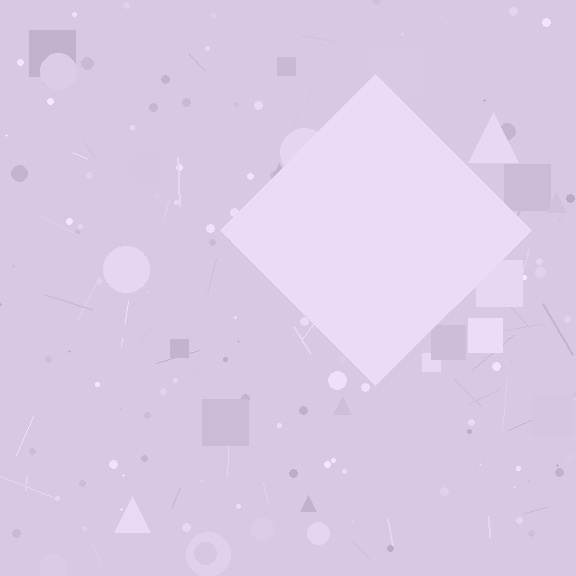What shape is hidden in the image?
A diamond is hidden in the image.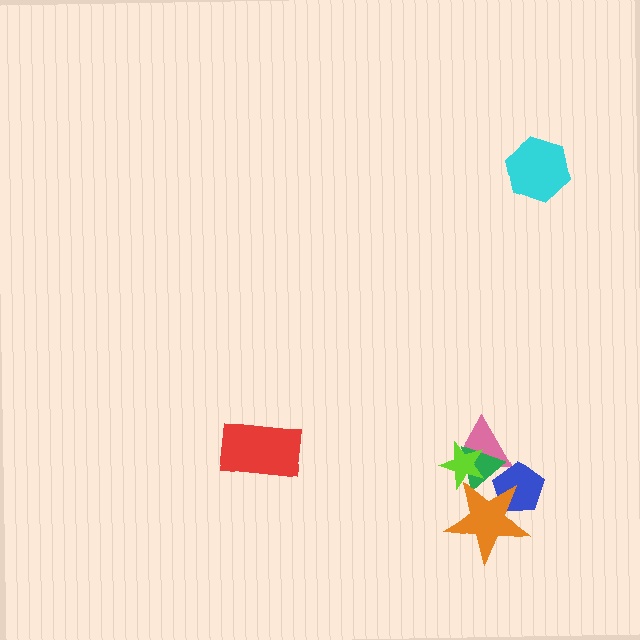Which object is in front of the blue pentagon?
The orange star is in front of the blue pentagon.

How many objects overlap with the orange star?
4 objects overlap with the orange star.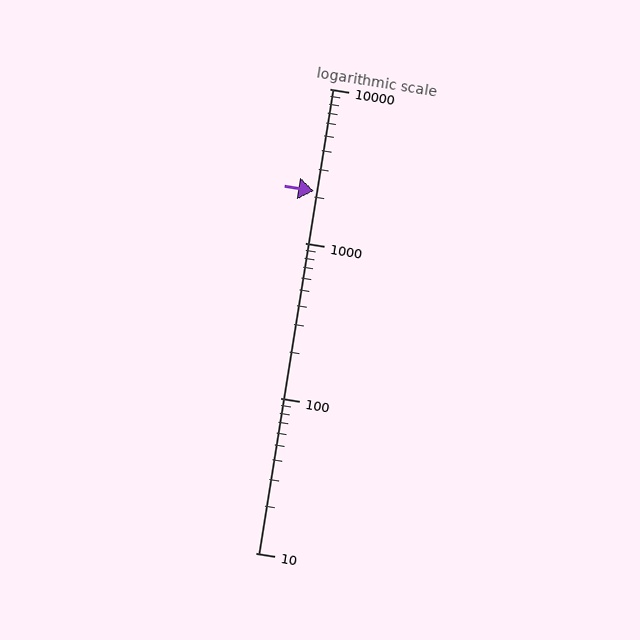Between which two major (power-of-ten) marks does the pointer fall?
The pointer is between 1000 and 10000.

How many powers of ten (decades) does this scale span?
The scale spans 3 decades, from 10 to 10000.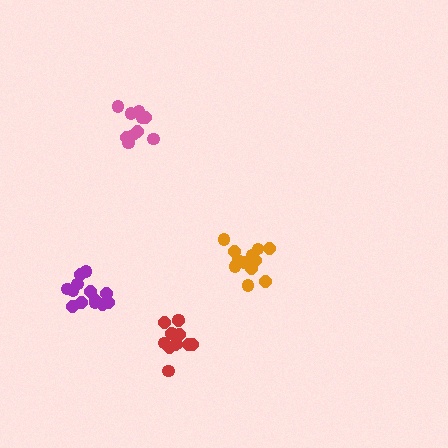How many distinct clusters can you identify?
There are 4 distinct clusters.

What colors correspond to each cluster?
The clusters are colored: purple, orange, red, pink.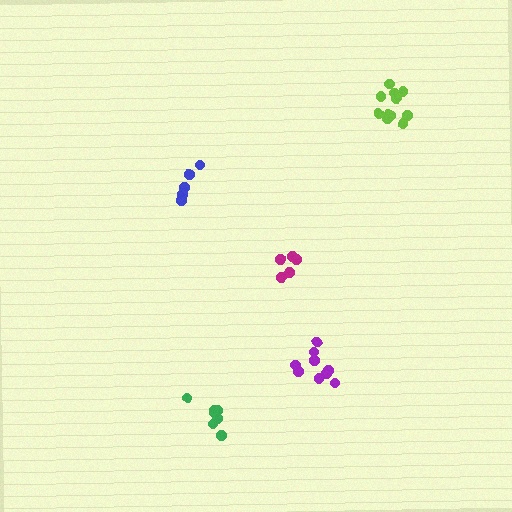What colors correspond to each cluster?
The clusters are colored: blue, magenta, purple, lime, green.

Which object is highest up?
The lime cluster is topmost.